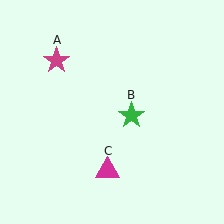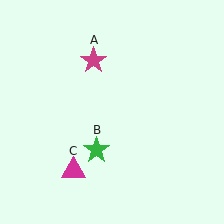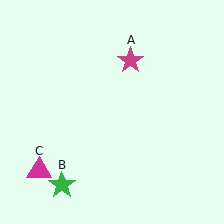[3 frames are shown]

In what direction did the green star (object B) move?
The green star (object B) moved down and to the left.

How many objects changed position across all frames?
3 objects changed position: magenta star (object A), green star (object B), magenta triangle (object C).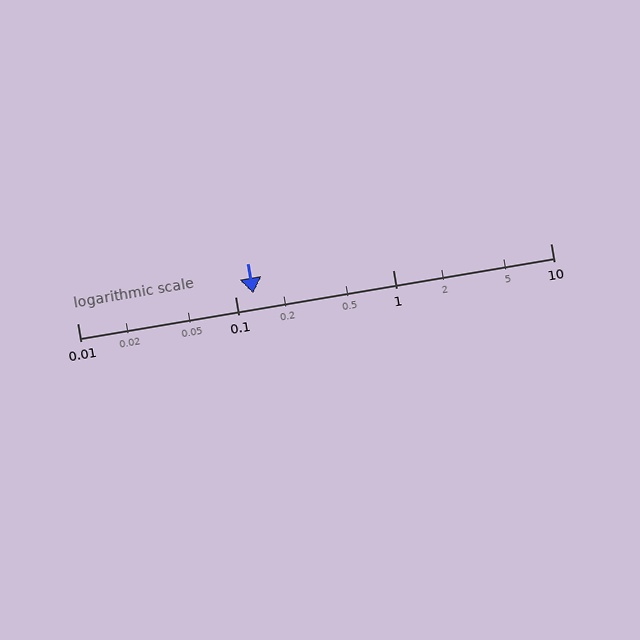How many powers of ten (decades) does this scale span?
The scale spans 3 decades, from 0.01 to 10.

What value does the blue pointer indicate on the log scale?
The pointer indicates approximately 0.13.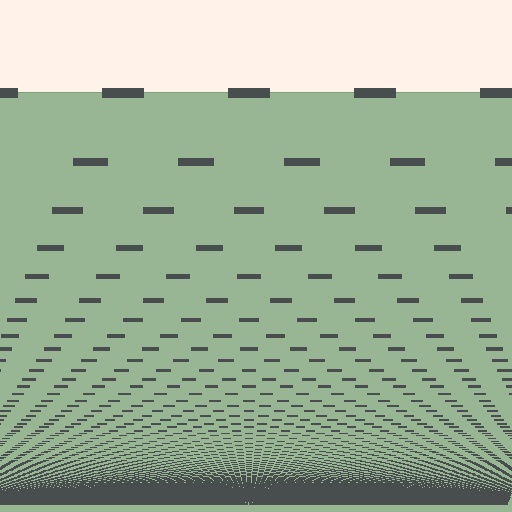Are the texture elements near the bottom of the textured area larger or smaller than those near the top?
Smaller. The gradient is inverted — elements near the bottom are smaller and denser.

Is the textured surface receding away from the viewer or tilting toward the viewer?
The surface appears to tilt toward the viewer. Texture elements get larger and sparser toward the top.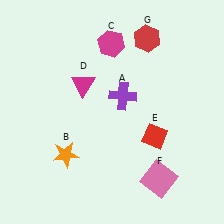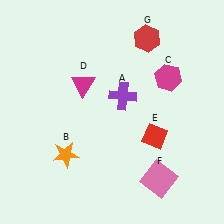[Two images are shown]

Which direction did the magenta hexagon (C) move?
The magenta hexagon (C) moved right.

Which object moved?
The magenta hexagon (C) moved right.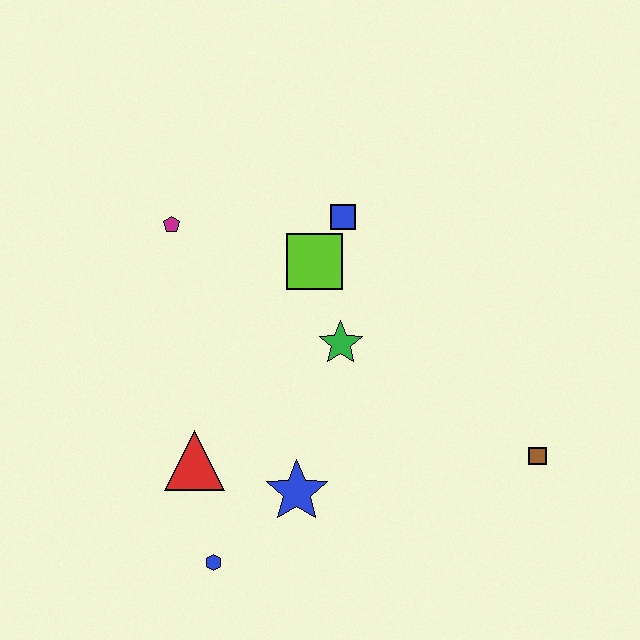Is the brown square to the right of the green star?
Yes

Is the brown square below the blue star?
No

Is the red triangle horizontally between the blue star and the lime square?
No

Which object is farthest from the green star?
The blue hexagon is farthest from the green star.